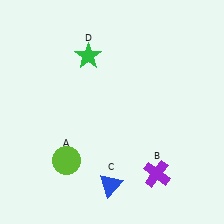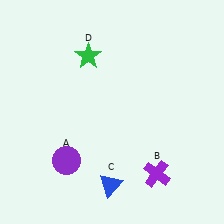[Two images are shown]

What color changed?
The circle (A) changed from lime in Image 1 to purple in Image 2.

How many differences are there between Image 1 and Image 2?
There is 1 difference between the two images.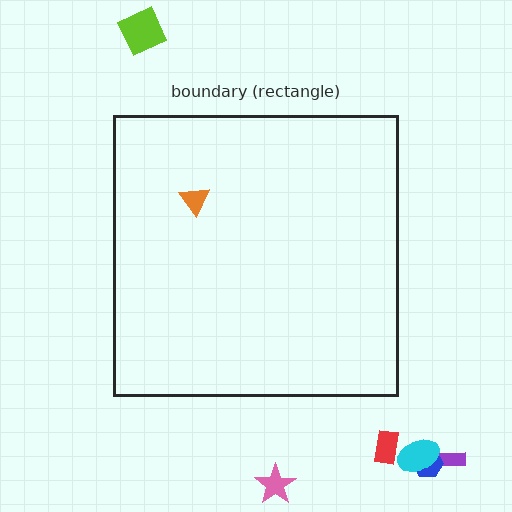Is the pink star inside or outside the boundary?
Outside.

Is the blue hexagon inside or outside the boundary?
Outside.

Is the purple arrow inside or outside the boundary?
Outside.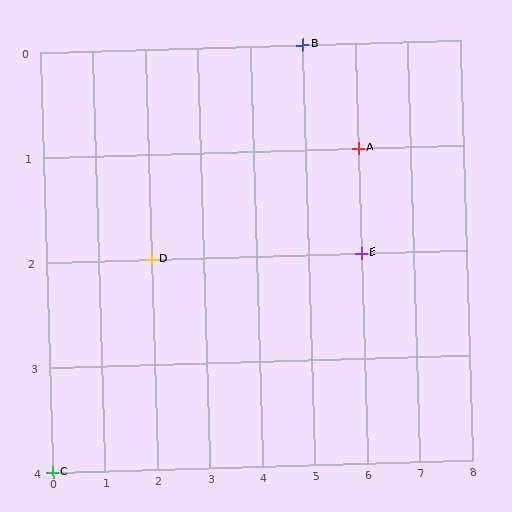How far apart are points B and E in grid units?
Points B and E are 1 column and 2 rows apart (about 2.2 grid units diagonally).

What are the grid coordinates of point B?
Point B is at grid coordinates (5, 0).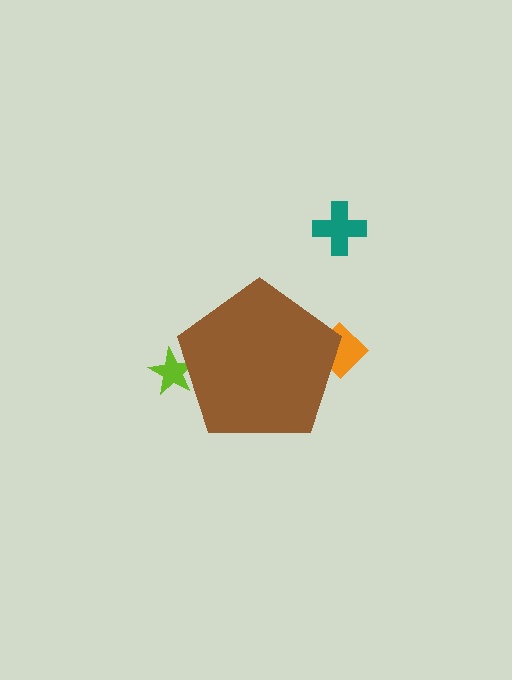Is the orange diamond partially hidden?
Yes, the orange diamond is partially hidden behind the brown pentagon.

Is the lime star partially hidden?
Yes, the lime star is partially hidden behind the brown pentagon.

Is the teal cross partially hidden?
No, the teal cross is fully visible.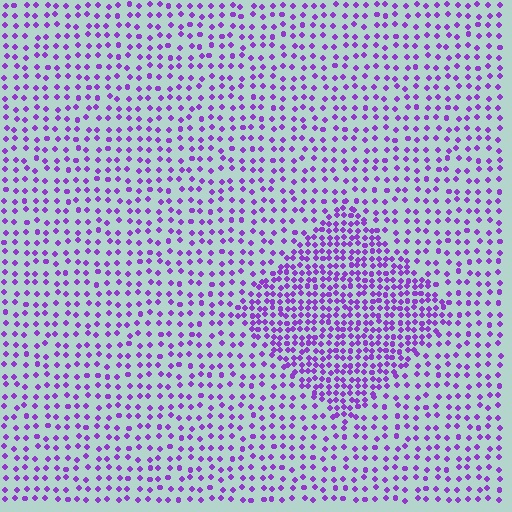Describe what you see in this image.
The image contains small purple elements arranged at two different densities. A diamond-shaped region is visible where the elements are more densely packed than the surrounding area.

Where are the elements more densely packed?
The elements are more densely packed inside the diamond boundary.